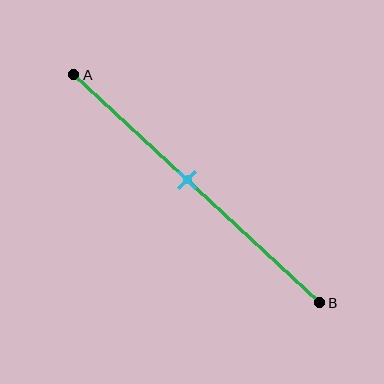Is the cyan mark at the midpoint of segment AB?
No, the mark is at about 45% from A, not at the 50% midpoint.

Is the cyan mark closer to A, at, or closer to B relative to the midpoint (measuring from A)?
The cyan mark is closer to point A than the midpoint of segment AB.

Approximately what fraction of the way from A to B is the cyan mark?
The cyan mark is approximately 45% of the way from A to B.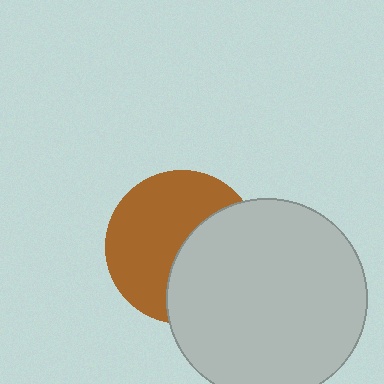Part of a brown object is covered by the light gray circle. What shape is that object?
It is a circle.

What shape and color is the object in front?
The object in front is a light gray circle.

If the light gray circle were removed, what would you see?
You would see the complete brown circle.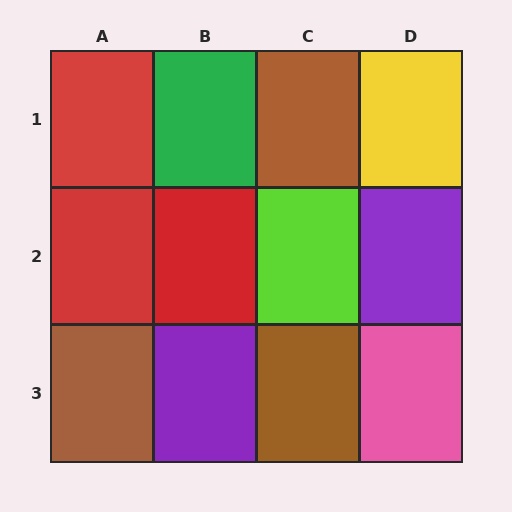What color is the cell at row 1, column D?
Yellow.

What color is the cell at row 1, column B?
Green.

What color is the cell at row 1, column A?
Red.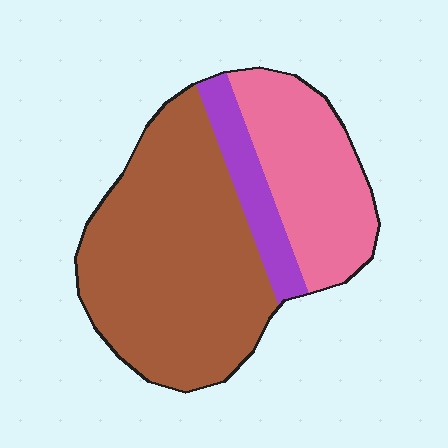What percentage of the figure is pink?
Pink covers around 30% of the figure.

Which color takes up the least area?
Purple, at roughly 10%.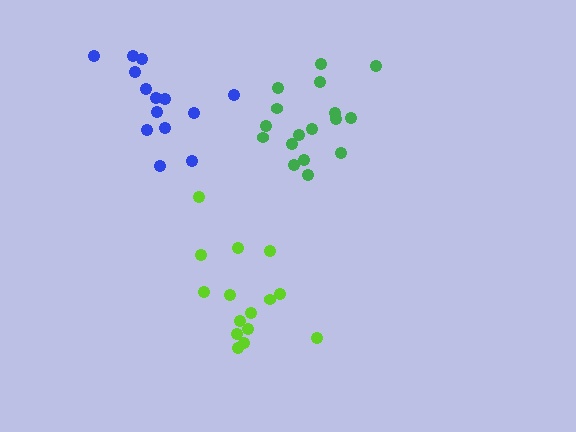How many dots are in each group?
Group 1: 17 dots, Group 2: 14 dots, Group 3: 15 dots (46 total).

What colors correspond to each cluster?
The clusters are colored: green, blue, lime.